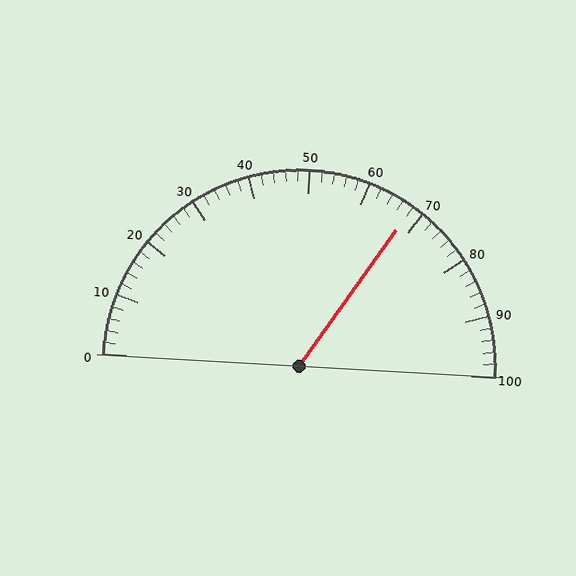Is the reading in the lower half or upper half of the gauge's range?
The reading is in the upper half of the range (0 to 100).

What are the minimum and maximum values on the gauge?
The gauge ranges from 0 to 100.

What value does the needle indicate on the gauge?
The needle indicates approximately 68.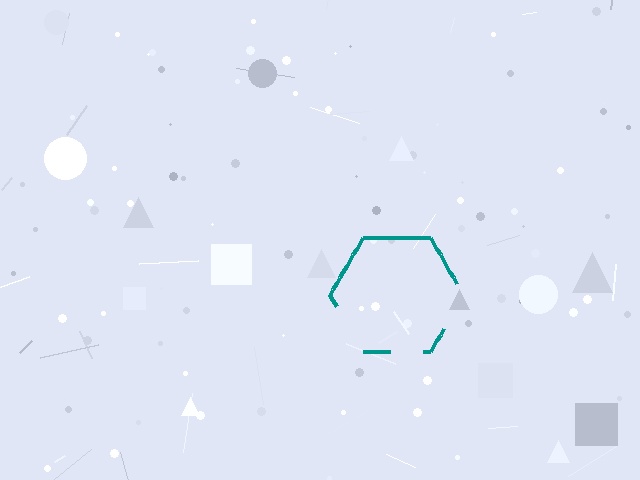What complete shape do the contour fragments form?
The contour fragments form a hexagon.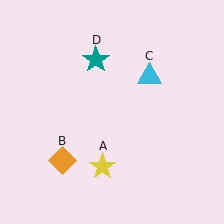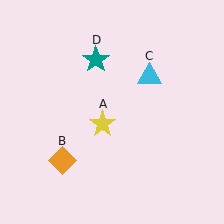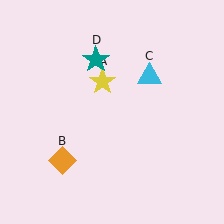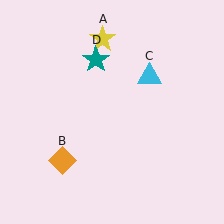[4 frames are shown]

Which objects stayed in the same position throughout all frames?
Orange diamond (object B) and cyan triangle (object C) and teal star (object D) remained stationary.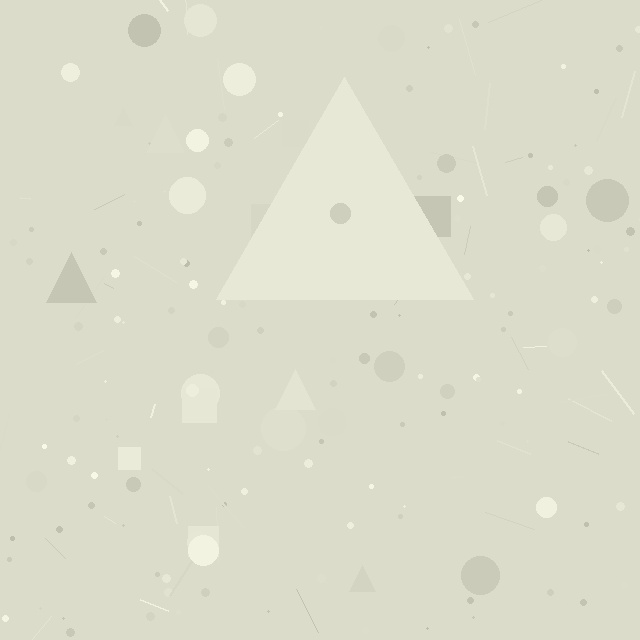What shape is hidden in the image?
A triangle is hidden in the image.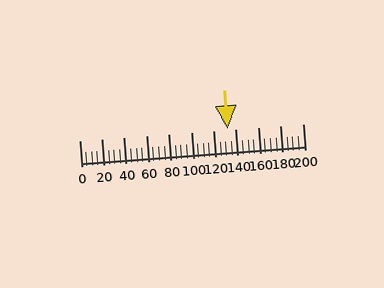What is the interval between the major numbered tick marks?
The major tick marks are spaced 20 units apart.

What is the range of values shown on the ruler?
The ruler shows values from 0 to 200.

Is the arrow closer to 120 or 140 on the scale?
The arrow is closer to 140.